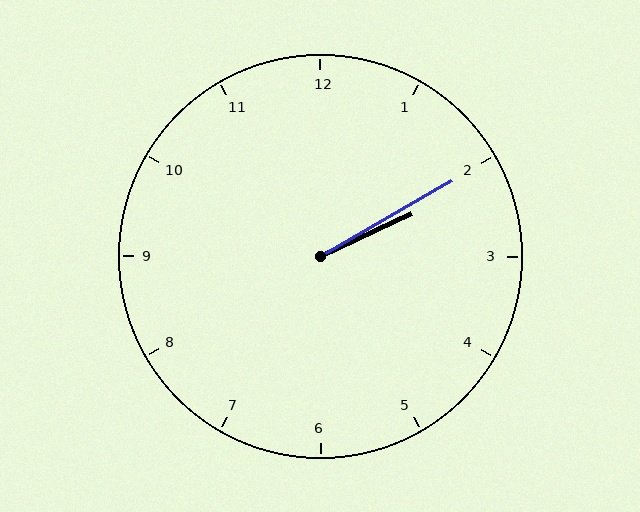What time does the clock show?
2:10.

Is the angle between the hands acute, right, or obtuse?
It is acute.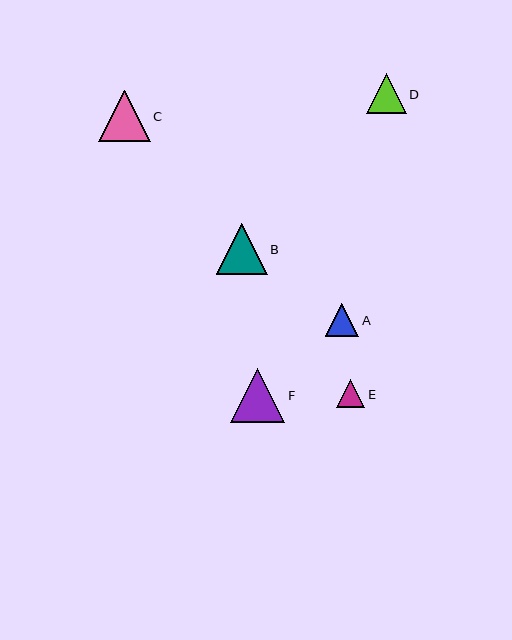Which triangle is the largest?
Triangle F is the largest with a size of approximately 54 pixels.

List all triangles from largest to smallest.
From largest to smallest: F, C, B, D, A, E.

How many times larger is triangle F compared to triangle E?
Triangle F is approximately 1.9 times the size of triangle E.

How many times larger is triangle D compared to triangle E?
Triangle D is approximately 1.4 times the size of triangle E.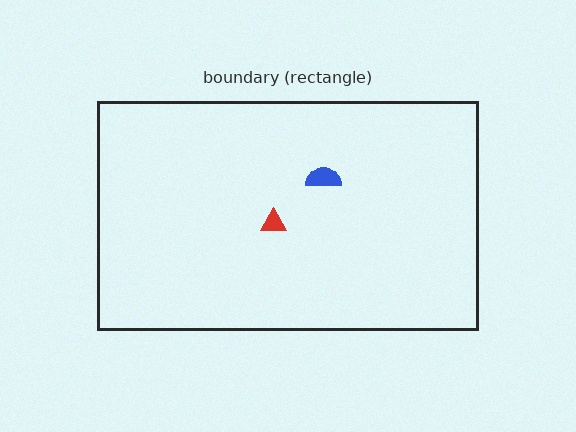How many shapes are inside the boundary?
2 inside, 0 outside.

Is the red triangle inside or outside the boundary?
Inside.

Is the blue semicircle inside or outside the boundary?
Inside.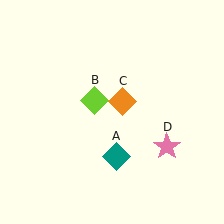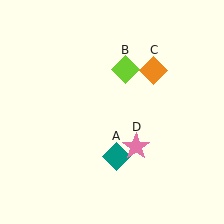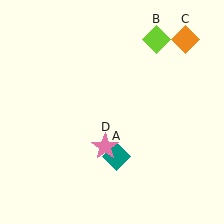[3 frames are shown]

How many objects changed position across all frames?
3 objects changed position: lime diamond (object B), orange diamond (object C), pink star (object D).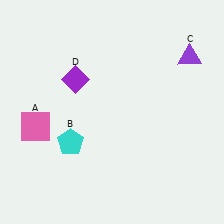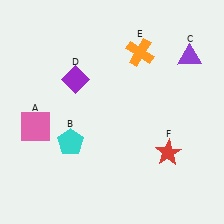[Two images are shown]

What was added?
An orange cross (E), a red star (F) were added in Image 2.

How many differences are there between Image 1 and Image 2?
There are 2 differences between the two images.